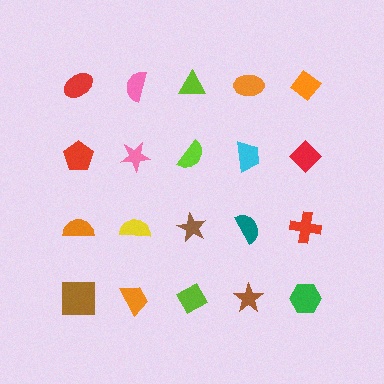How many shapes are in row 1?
5 shapes.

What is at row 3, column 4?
A teal semicircle.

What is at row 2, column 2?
A pink star.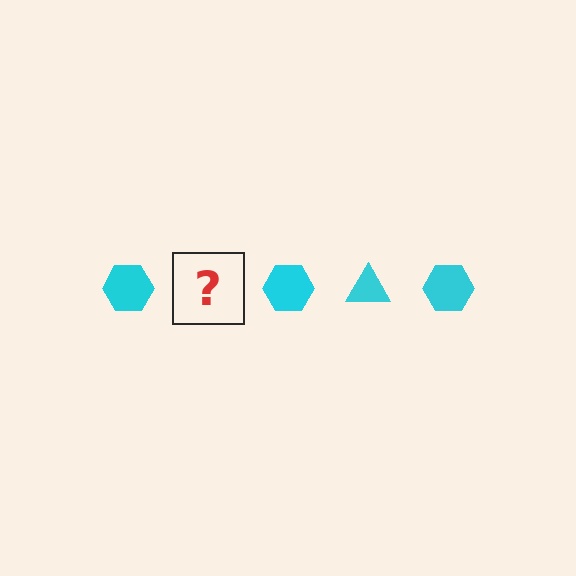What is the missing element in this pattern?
The missing element is a cyan triangle.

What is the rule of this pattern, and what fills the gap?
The rule is that the pattern cycles through hexagon, triangle shapes in cyan. The gap should be filled with a cyan triangle.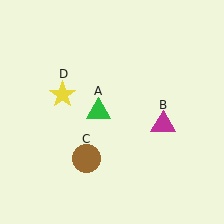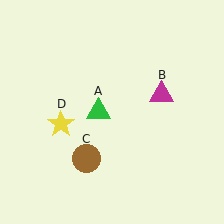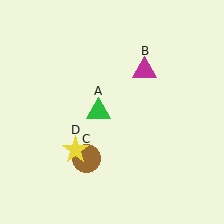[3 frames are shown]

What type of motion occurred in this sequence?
The magenta triangle (object B), yellow star (object D) rotated counterclockwise around the center of the scene.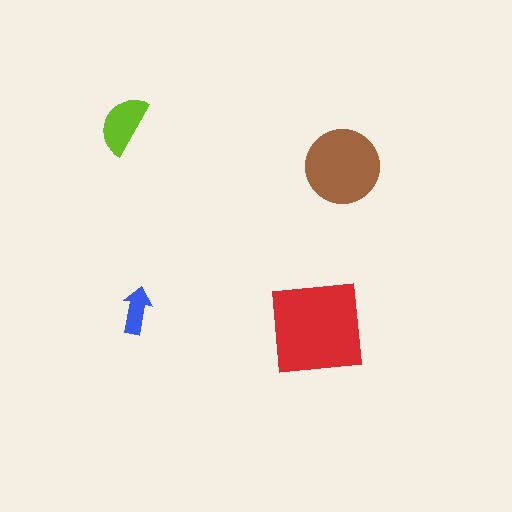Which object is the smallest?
The blue arrow.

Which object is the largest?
The red square.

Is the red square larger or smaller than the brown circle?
Larger.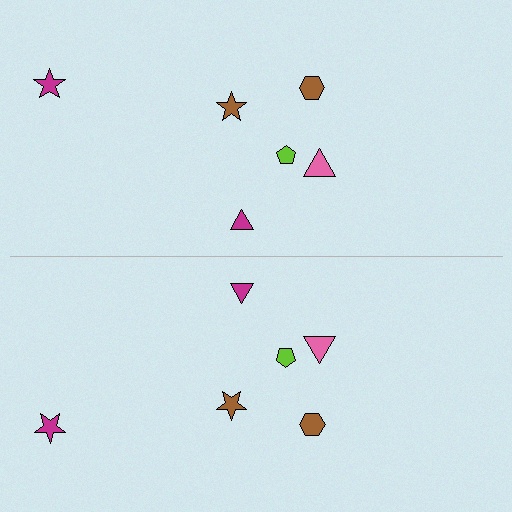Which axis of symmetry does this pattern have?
The pattern has a horizontal axis of symmetry running through the center of the image.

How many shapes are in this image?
There are 12 shapes in this image.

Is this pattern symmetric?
Yes, this pattern has bilateral (reflection) symmetry.